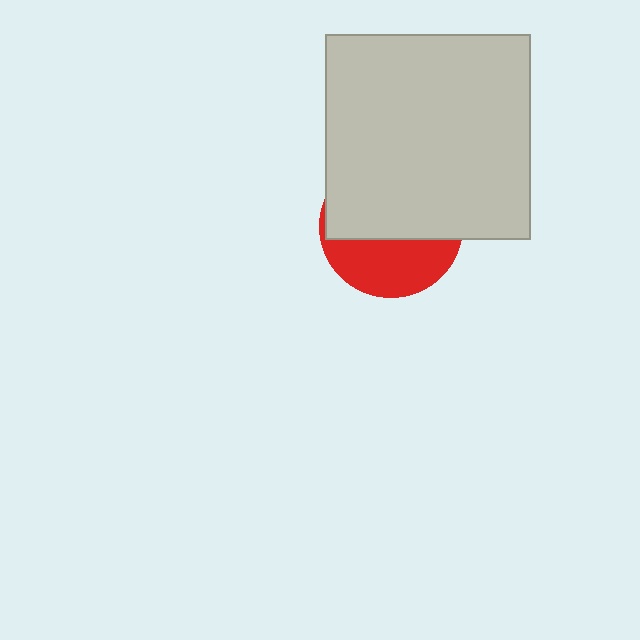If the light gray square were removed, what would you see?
You would see the complete red circle.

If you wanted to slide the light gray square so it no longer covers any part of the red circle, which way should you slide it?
Slide it up — that is the most direct way to separate the two shapes.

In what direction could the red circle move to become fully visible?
The red circle could move down. That would shift it out from behind the light gray square entirely.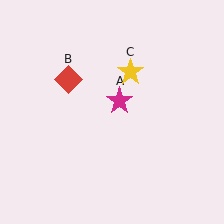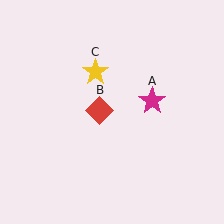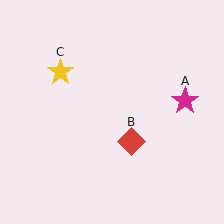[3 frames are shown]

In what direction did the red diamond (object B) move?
The red diamond (object B) moved down and to the right.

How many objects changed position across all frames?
3 objects changed position: magenta star (object A), red diamond (object B), yellow star (object C).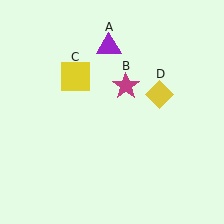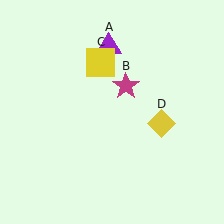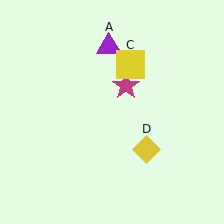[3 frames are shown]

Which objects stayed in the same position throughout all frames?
Purple triangle (object A) and magenta star (object B) remained stationary.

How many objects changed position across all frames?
2 objects changed position: yellow square (object C), yellow diamond (object D).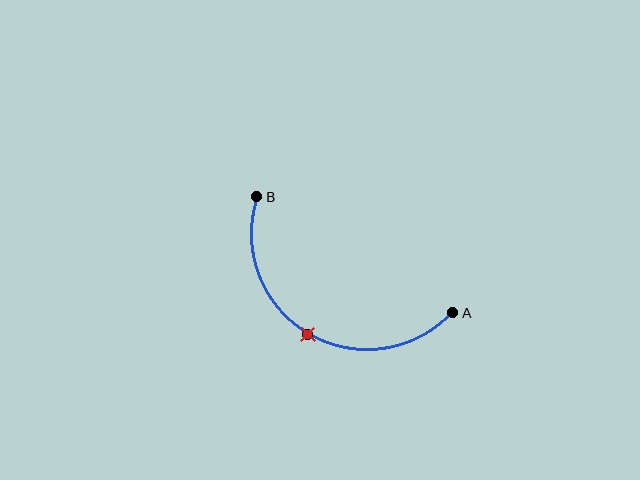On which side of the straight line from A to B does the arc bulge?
The arc bulges below the straight line connecting A and B.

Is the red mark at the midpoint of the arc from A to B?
Yes. The red mark lies on the arc at equal arc-length from both A and B — it is the arc midpoint.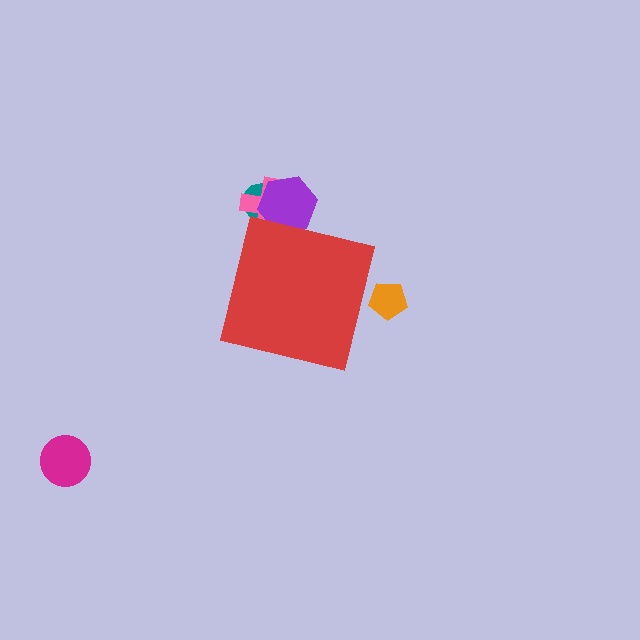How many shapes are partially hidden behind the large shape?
4 shapes are partially hidden.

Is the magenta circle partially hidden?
No, the magenta circle is fully visible.